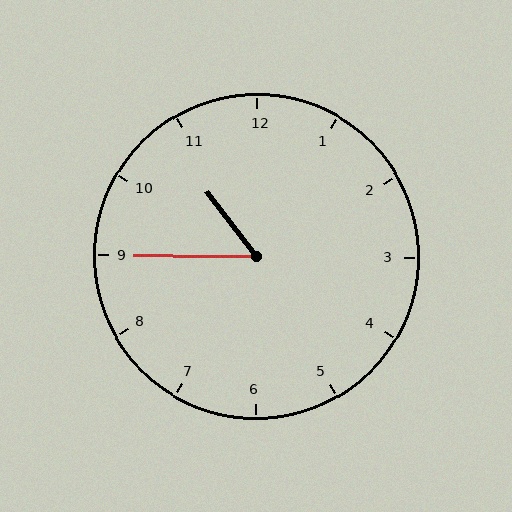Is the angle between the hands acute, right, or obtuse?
It is acute.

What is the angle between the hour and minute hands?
Approximately 52 degrees.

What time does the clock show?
10:45.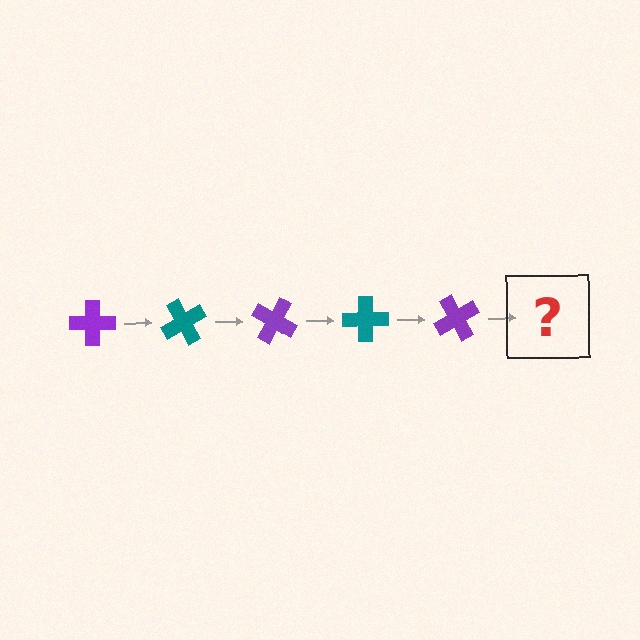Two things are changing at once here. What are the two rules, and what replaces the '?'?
The two rules are that it rotates 60 degrees each step and the color cycles through purple and teal. The '?' should be a teal cross, rotated 300 degrees from the start.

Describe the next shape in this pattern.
It should be a teal cross, rotated 300 degrees from the start.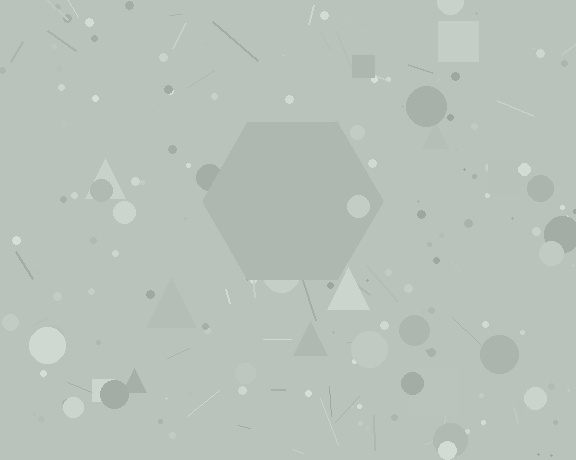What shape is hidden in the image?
A hexagon is hidden in the image.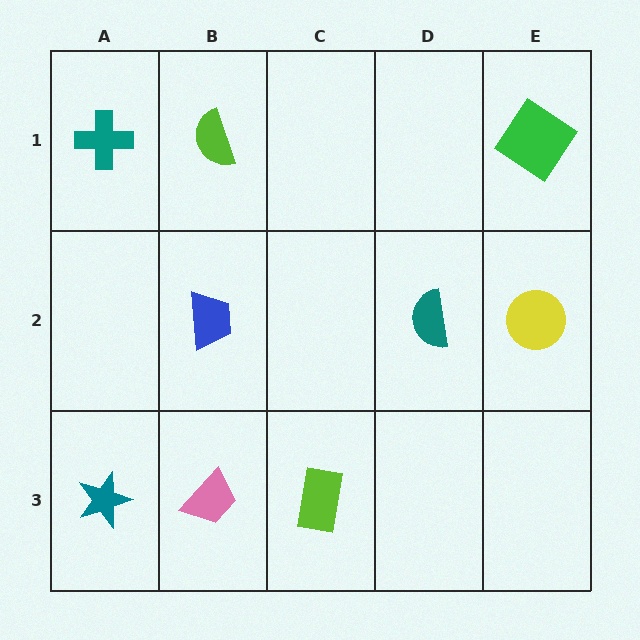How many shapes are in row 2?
3 shapes.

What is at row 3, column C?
A lime rectangle.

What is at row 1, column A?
A teal cross.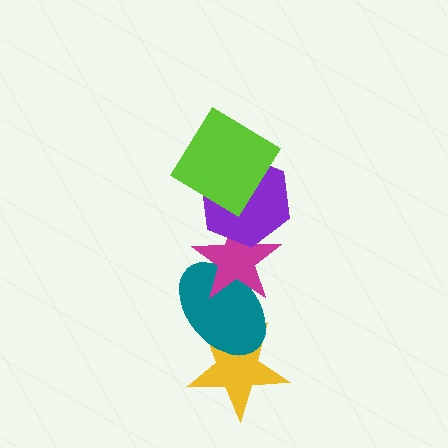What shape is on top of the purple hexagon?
The lime diamond is on top of the purple hexagon.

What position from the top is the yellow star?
The yellow star is 5th from the top.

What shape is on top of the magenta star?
The purple hexagon is on top of the magenta star.